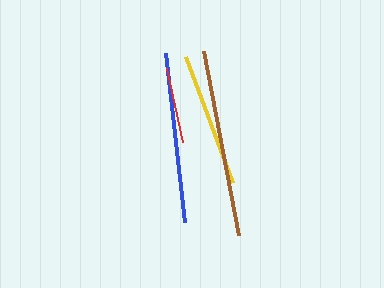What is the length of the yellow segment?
The yellow segment is approximately 135 pixels long.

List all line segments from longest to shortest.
From longest to shortest: brown, blue, yellow, red.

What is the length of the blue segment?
The blue segment is approximately 170 pixels long.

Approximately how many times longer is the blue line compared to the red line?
The blue line is approximately 2.2 times the length of the red line.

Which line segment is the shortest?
The red line is the shortest at approximately 76 pixels.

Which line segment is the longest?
The brown line is the longest at approximately 186 pixels.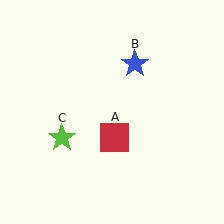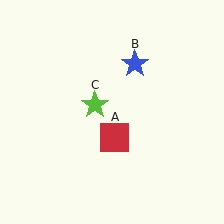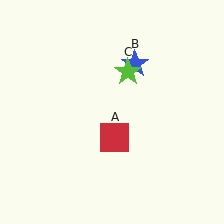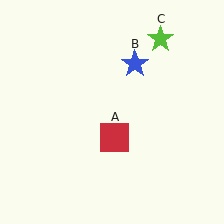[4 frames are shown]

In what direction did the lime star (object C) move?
The lime star (object C) moved up and to the right.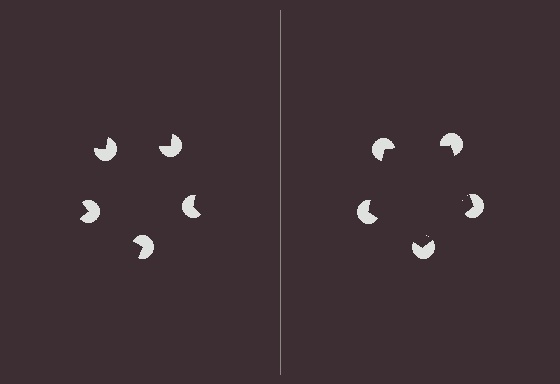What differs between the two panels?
The pac-man discs are positioned identically on both sides; only the wedge orientations differ. On the right they align to a pentagon; on the left they are misaligned.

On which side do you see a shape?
An illusory pentagon appears on the right side. On the left side the wedge cuts are rotated, so no coherent shape forms.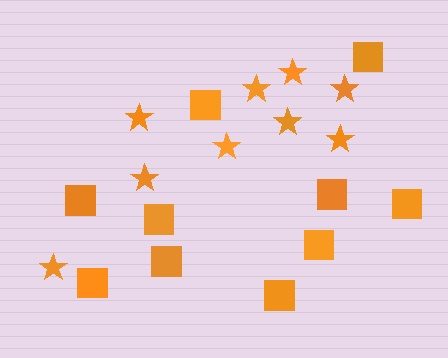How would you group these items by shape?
There are 2 groups: one group of stars (9) and one group of squares (10).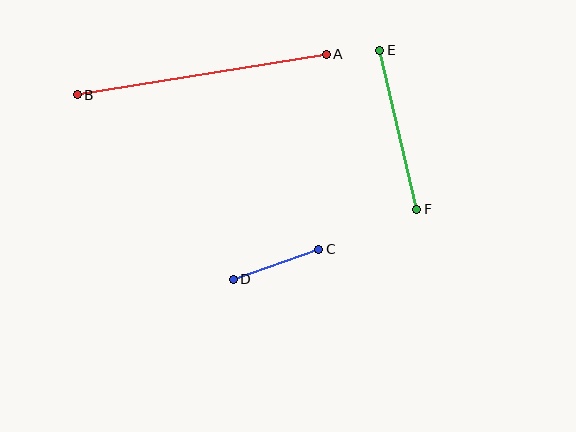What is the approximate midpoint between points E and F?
The midpoint is at approximately (398, 130) pixels.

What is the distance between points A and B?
The distance is approximately 252 pixels.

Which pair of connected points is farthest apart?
Points A and B are farthest apart.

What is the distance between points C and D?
The distance is approximately 91 pixels.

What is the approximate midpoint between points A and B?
The midpoint is at approximately (202, 75) pixels.